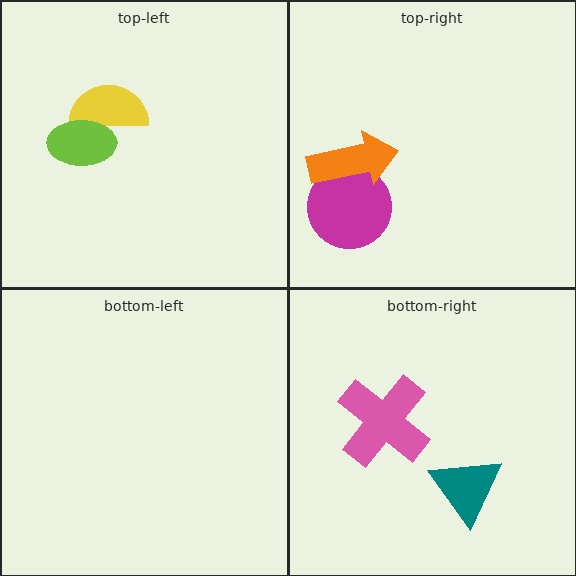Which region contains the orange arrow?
The top-right region.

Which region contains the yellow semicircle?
The top-left region.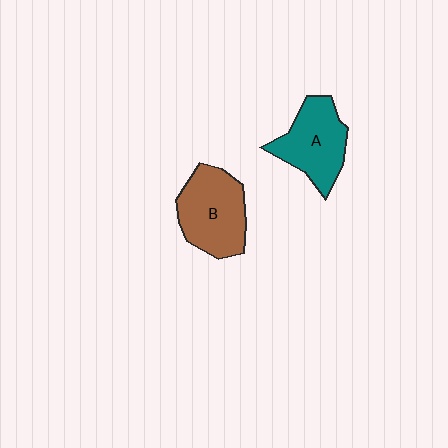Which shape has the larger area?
Shape B (brown).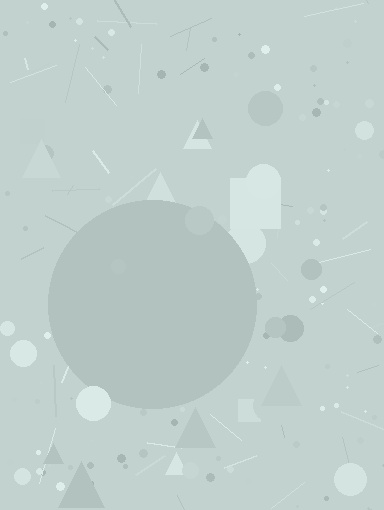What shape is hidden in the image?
A circle is hidden in the image.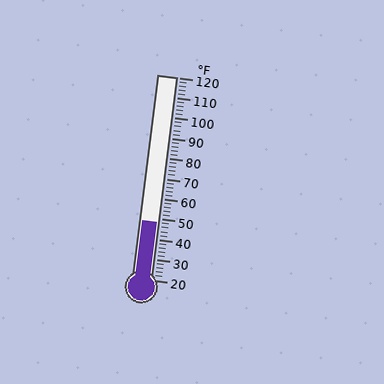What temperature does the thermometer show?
The thermometer shows approximately 48°F.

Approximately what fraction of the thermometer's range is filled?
The thermometer is filled to approximately 30% of its range.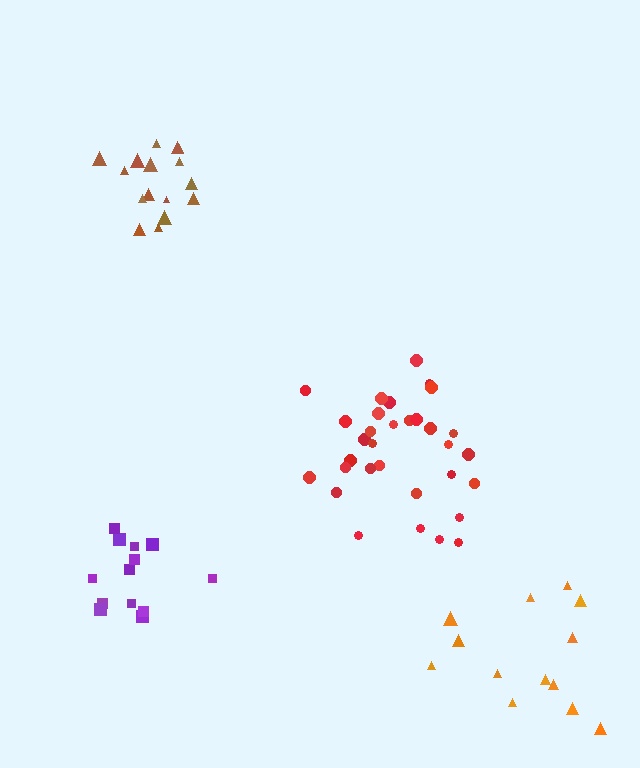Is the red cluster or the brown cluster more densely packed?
Brown.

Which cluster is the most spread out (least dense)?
Orange.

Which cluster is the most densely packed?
Brown.